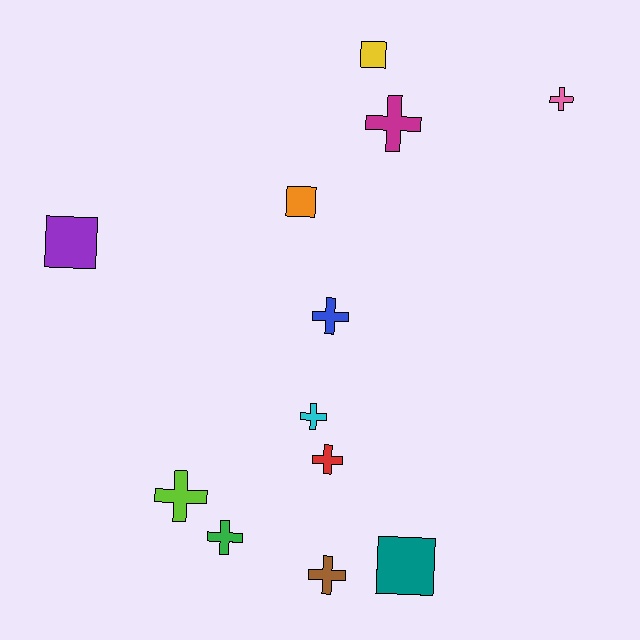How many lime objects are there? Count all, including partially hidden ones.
There is 1 lime object.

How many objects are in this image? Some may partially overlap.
There are 12 objects.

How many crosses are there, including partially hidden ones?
There are 8 crosses.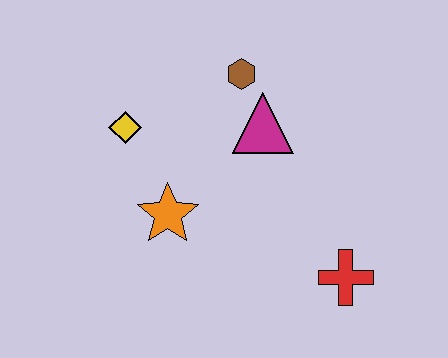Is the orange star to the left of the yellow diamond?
No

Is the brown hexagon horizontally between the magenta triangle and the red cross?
No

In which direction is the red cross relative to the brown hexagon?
The red cross is below the brown hexagon.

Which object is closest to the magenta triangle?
The brown hexagon is closest to the magenta triangle.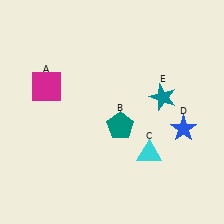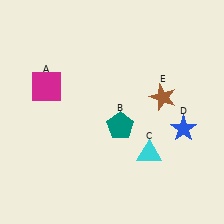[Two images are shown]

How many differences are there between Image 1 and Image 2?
There is 1 difference between the two images.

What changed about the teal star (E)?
In Image 1, E is teal. In Image 2, it changed to brown.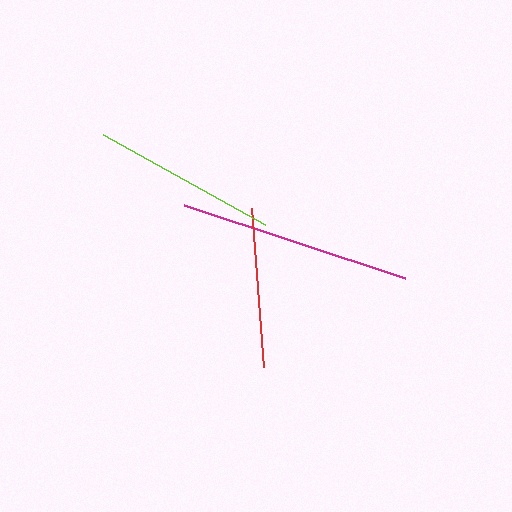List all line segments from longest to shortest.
From longest to shortest: magenta, lime, red.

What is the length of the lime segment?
The lime segment is approximately 186 pixels long.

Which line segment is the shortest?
The red line is the shortest at approximately 159 pixels.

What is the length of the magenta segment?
The magenta segment is approximately 233 pixels long.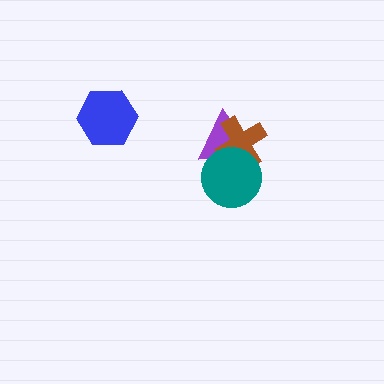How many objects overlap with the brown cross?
2 objects overlap with the brown cross.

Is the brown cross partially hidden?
Yes, it is partially covered by another shape.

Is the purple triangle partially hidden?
Yes, it is partially covered by another shape.